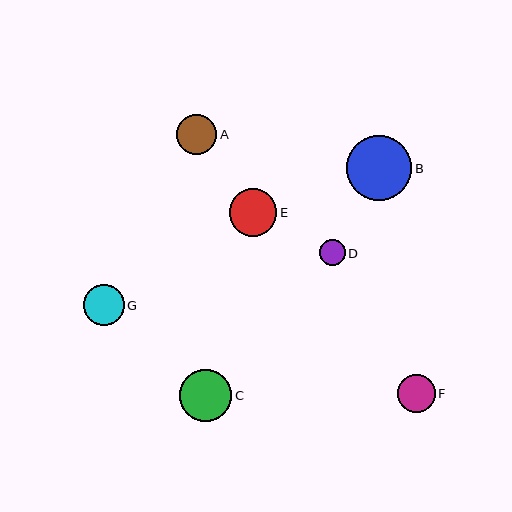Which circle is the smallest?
Circle D is the smallest with a size of approximately 26 pixels.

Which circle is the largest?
Circle B is the largest with a size of approximately 65 pixels.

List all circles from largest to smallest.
From largest to smallest: B, C, E, G, A, F, D.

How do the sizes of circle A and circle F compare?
Circle A and circle F are approximately the same size.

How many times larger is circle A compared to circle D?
Circle A is approximately 1.5 times the size of circle D.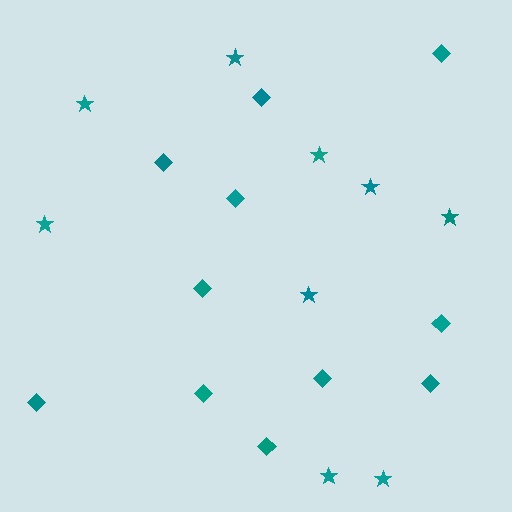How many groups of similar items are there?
There are 2 groups: one group of stars (9) and one group of diamonds (11).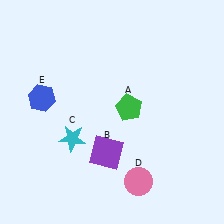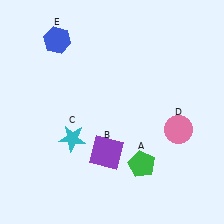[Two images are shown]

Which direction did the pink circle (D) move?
The pink circle (D) moved up.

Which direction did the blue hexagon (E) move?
The blue hexagon (E) moved up.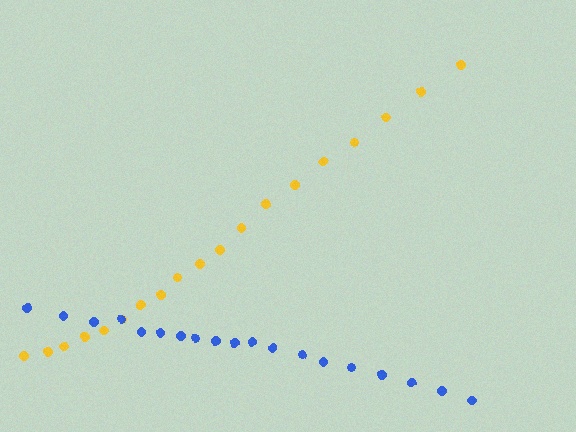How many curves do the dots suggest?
There are 2 distinct paths.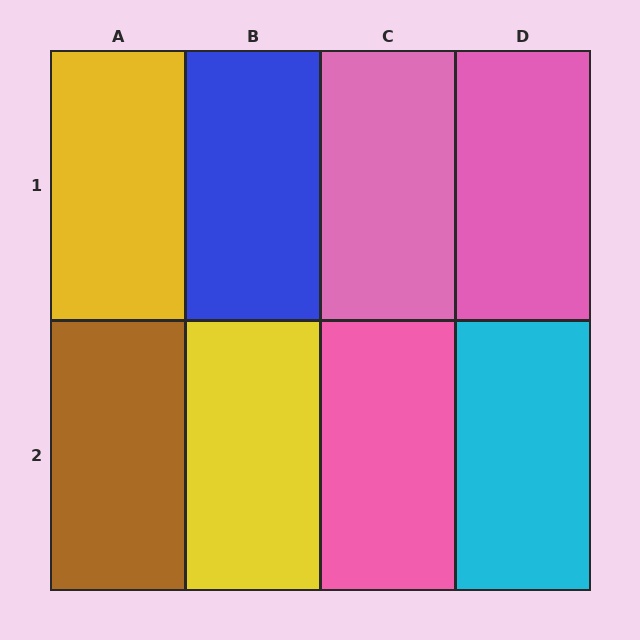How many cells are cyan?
1 cell is cyan.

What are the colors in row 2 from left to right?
Brown, yellow, pink, cyan.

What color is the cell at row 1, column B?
Blue.